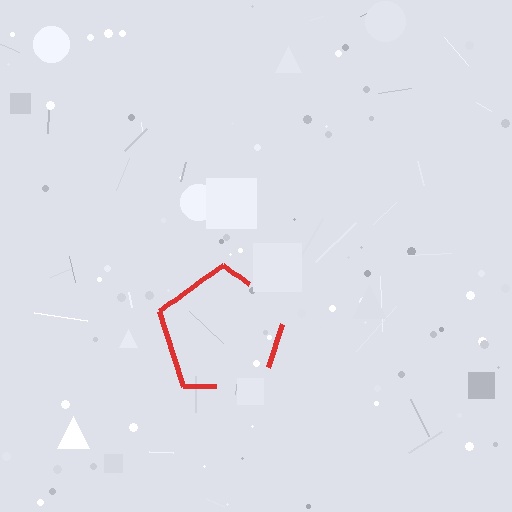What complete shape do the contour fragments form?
The contour fragments form a pentagon.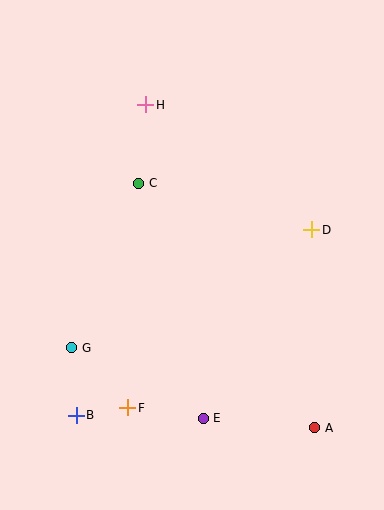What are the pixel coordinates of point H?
Point H is at (146, 105).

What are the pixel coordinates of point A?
Point A is at (315, 428).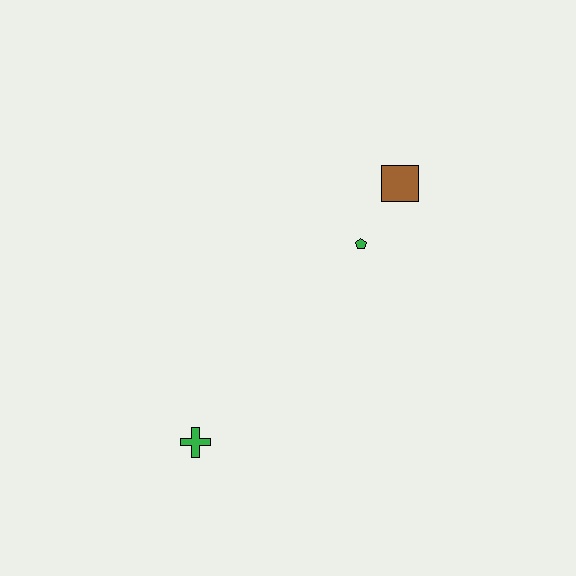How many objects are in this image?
There are 3 objects.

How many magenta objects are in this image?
There are no magenta objects.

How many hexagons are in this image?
There are no hexagons.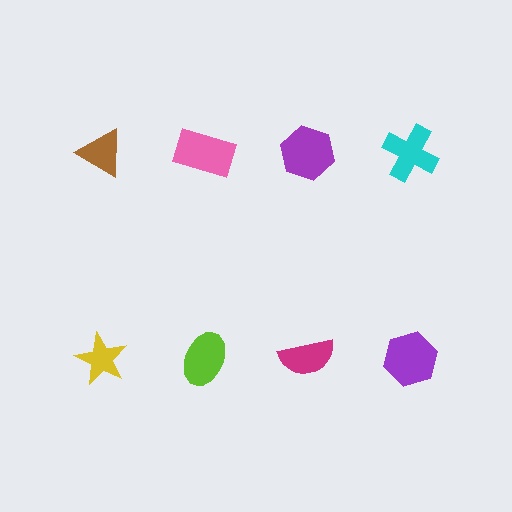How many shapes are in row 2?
4 shapes.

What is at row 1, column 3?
A purple hexagon.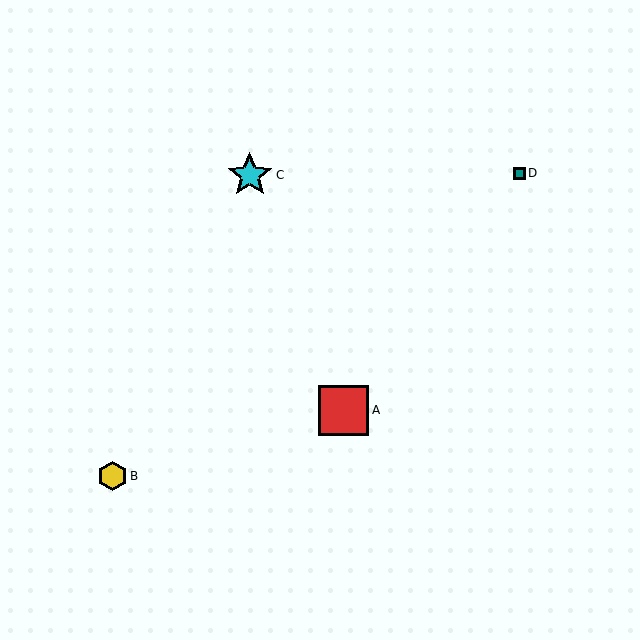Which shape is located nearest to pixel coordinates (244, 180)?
The cyan star (labeled C) at (250, 175) is nearest to that location.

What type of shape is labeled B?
Shape B is a yellow hexagon.